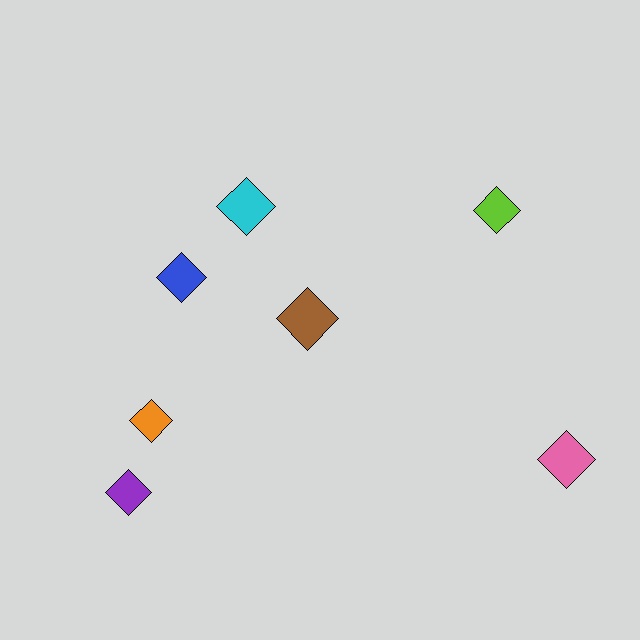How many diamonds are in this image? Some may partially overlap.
There are 7 diamonds.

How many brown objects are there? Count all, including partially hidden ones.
There is 1 brown object.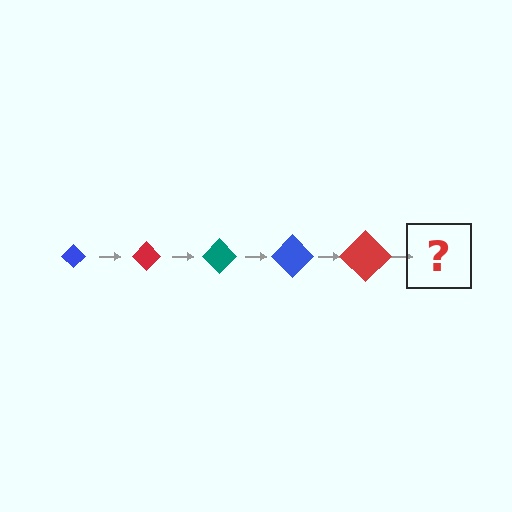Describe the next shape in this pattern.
It should be a teal diamond, larger than the previous one.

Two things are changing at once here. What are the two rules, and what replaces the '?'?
The two rules are that the diamond grows larger each step and the color cycles through blue, red, and teal. The '?' should be a teal diamond, larger than the previous one.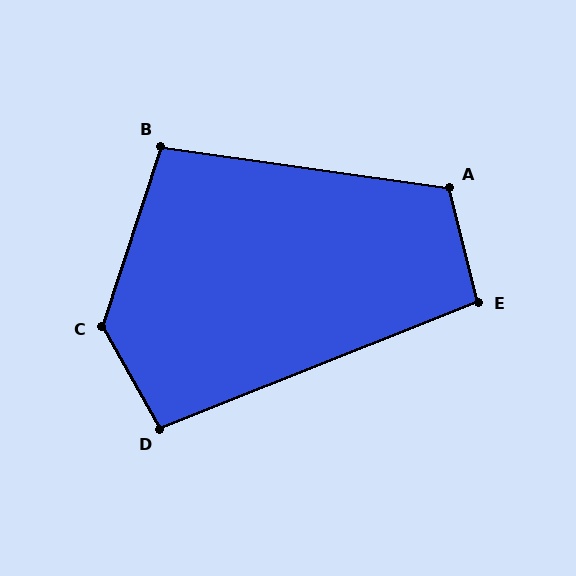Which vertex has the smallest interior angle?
E, at approximately 98 degrees.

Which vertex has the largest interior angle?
C, at approximately 132 degrees.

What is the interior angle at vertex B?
Approximately 100 degrees (obtuse).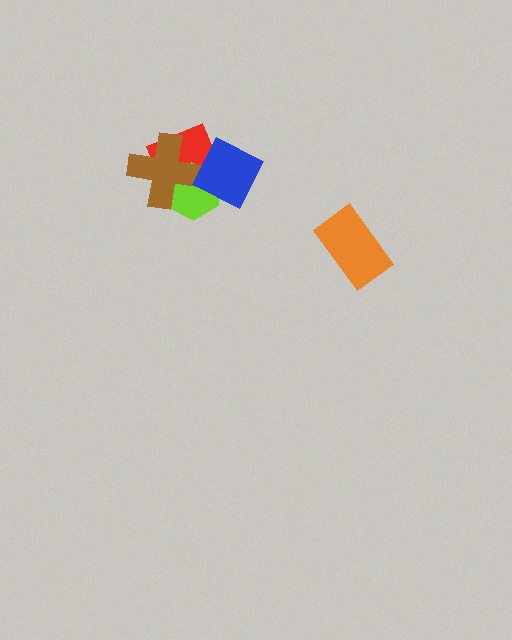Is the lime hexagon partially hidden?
Yes, it is partially covered by another shape.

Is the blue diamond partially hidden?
No, no other shape covers it.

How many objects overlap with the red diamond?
3 objects overlap with the red diamond.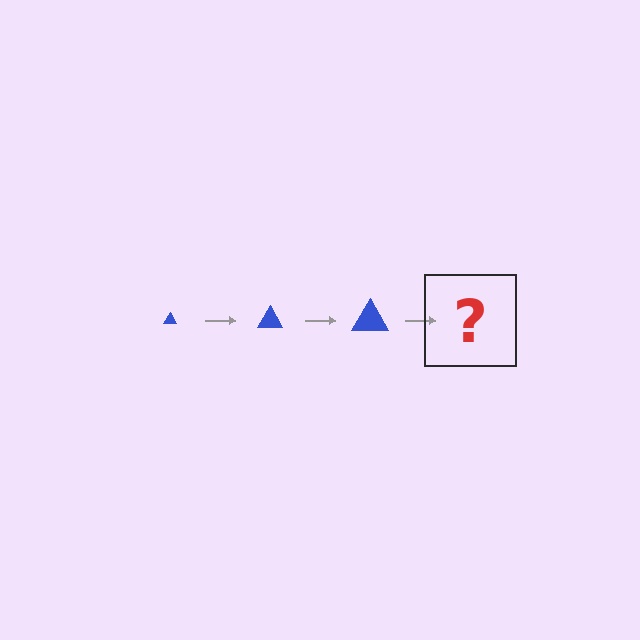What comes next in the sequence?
The next element should be a blue triangle, larger than the previous one.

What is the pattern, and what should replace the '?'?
The pattern is that the triangle gets progressively larger each step. The '?' should be a blue triangle, larger than the previous one.